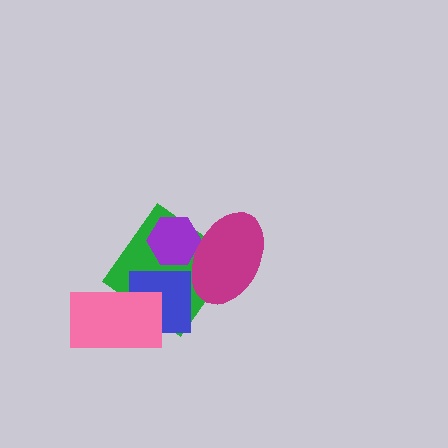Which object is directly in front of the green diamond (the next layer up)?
The purple hexagon is directly in front of the green diamond.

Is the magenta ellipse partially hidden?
No, no other shape covers it.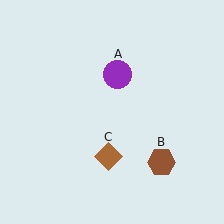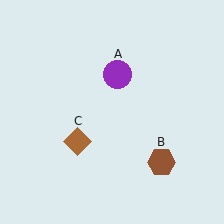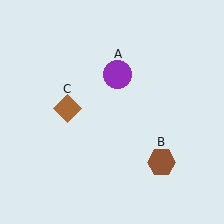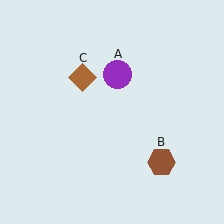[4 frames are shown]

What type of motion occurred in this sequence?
The brown diamond (object C) rotated clockwise around the center of the scene.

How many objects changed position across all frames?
1 object changed position: brown diamond (object C).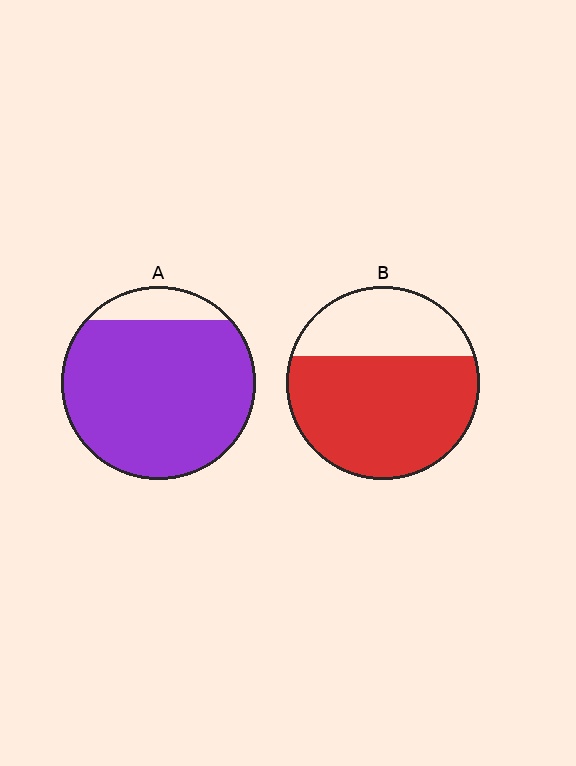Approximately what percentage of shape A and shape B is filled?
A is approximately 90% and B is approximately 70%.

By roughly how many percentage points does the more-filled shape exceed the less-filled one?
By roughly 20 percentage points (A over B).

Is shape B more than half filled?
Yes.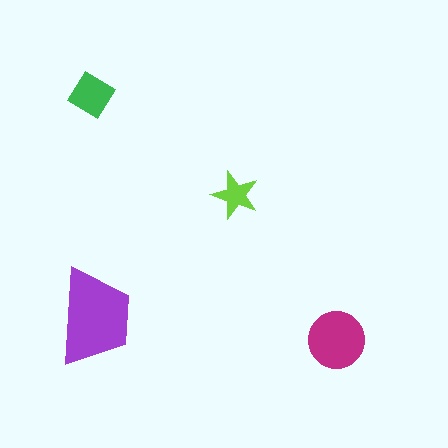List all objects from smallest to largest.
The lime star, the green diamond, the magenta circle, the purple trapezoid.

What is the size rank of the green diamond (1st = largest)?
3rd.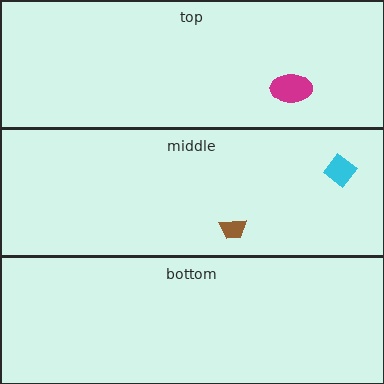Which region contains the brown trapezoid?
The middle region.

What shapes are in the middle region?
The brown trapezoid, the cyan diamond.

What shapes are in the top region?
The magenta ellipse.